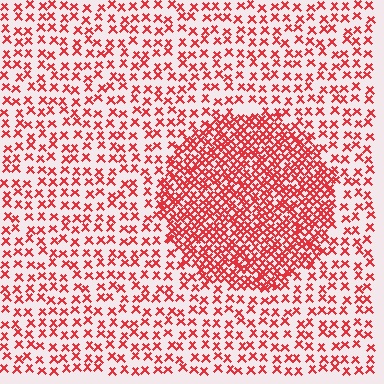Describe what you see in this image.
The image contains small red elements arranged at two different densities. A circle-shaped region is visible where the elements are more densely packed than the surrounding area.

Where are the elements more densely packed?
The elements are more densely packed inside the circle boundary.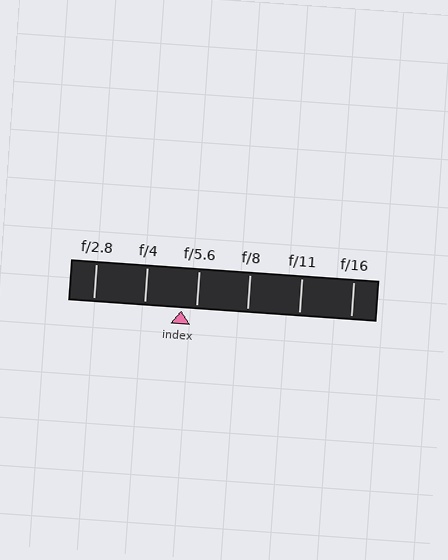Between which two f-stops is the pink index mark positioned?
The index mark is between f/4 and f/5.6.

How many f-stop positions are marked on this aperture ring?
There are 6 f-stop positions marked.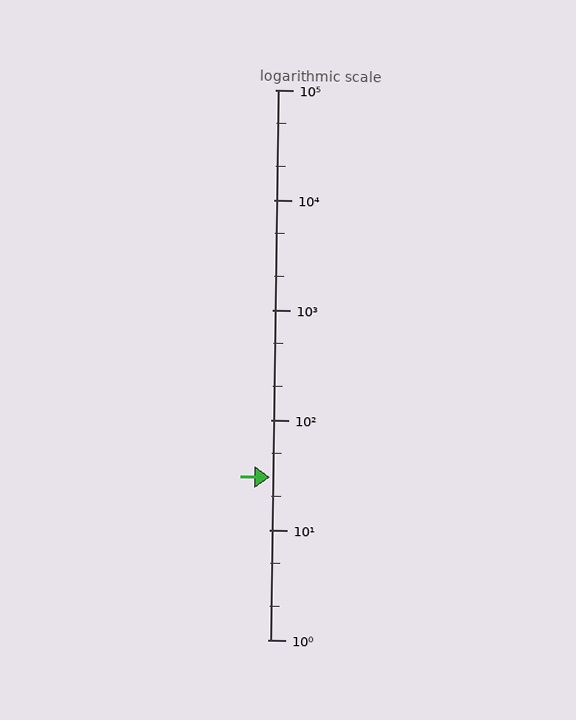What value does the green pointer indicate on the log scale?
The pointer indicates approximately 30.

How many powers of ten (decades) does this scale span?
The scale spans 5 decades, from 1 to 100000.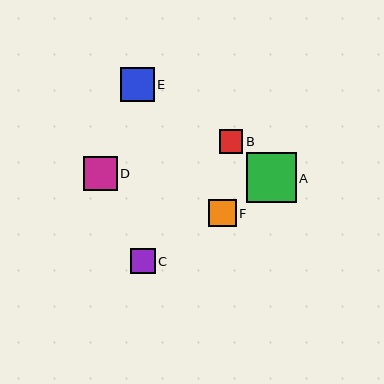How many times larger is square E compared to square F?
Square E is approximately 1.2 times the size of square F.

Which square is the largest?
Square A is the largest with a size of approximately 50 pixels.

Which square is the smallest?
Square B is the smallest with a size of approximately 24 pixels.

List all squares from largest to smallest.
From largest to smallest: A, D, E, F, C, B.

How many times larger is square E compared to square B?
Square E is approximately 1.4 times the size of square B.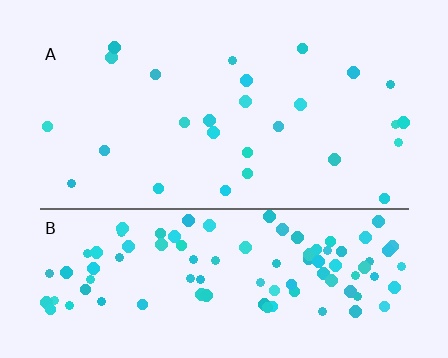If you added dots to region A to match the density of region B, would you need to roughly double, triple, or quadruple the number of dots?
Approximately quadruple.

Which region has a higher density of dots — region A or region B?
B (the bottom).